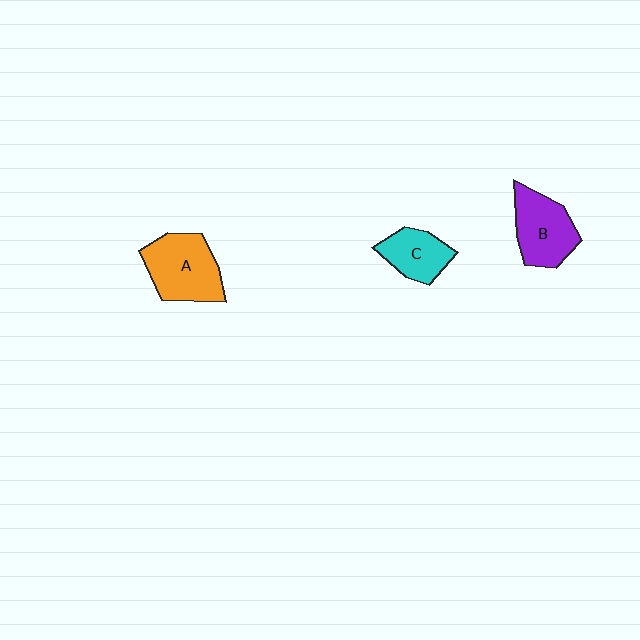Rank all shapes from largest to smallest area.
From largest to smallest: A (orange), B (purple), C (cyan).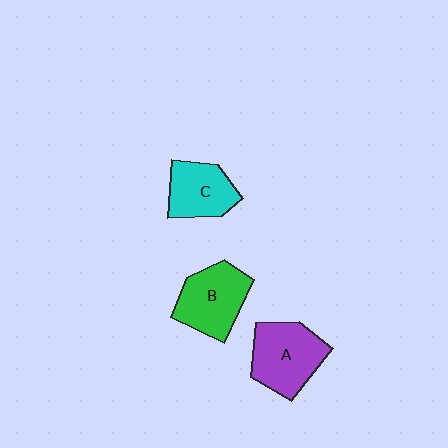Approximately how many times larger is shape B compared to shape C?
Approximately 1.2 times.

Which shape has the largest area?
Shape A (purple).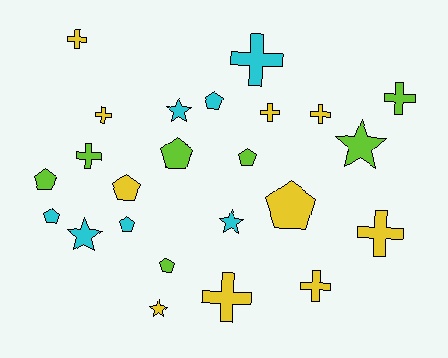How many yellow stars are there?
There is 1 yellow star.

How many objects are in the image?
There are 24 objects.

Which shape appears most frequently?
Cross, with 10 objects.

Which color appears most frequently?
Yellow, with 10 objects.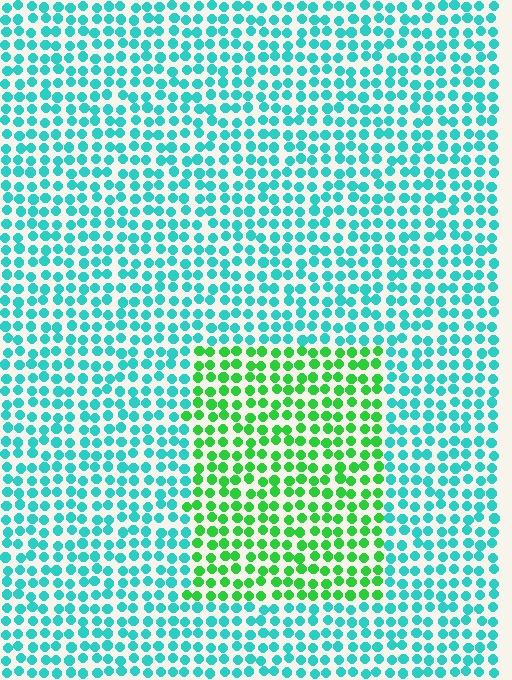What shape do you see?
I see a rectangle.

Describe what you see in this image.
The image is filled with small cyan elements in a uniform arrangement. A rectangle-shaped region is visible where the elements are tinted to a slightly different hue, forming a subtle color boundary.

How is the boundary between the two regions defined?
The boundary is defined purely by a slight shift in hue (about 51 degrees). Spacing, size, and orientation are identical on both sides.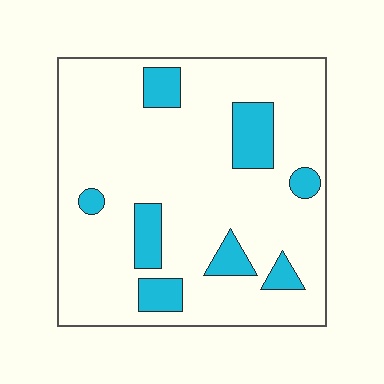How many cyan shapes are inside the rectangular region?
8.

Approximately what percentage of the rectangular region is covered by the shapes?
Approximately 15%.